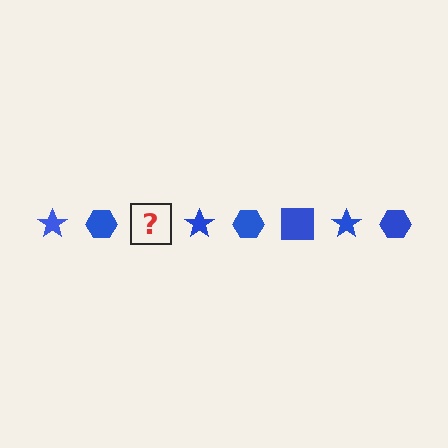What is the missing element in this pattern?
The missing element is a blue square.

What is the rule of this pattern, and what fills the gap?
The rule is that the pattern cycles through star, hexagon, square shapes in blue. The gap should be filled with a blue square.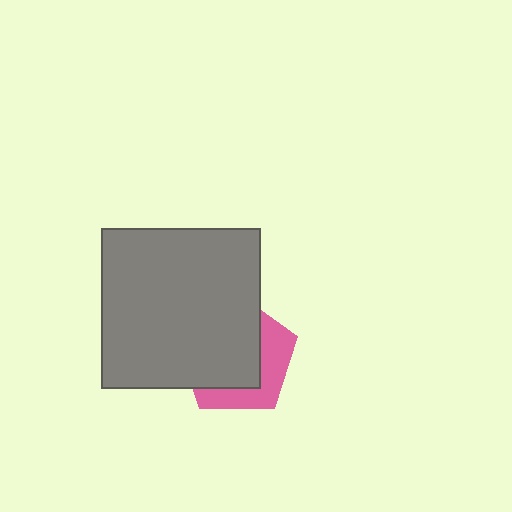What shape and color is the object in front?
The object in front is a gray square.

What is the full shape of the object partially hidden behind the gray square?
The partially hidden object is a pink pentagon.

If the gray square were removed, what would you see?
You would see the complete pink pentagon.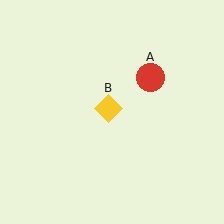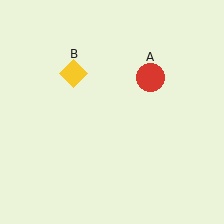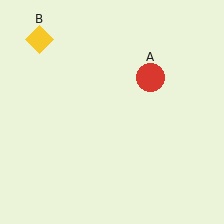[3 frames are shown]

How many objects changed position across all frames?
1 object changed position: yellow diamond (object B).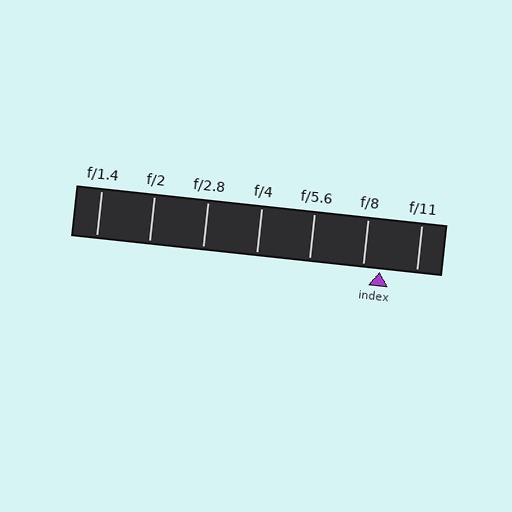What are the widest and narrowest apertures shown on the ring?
The widest aperture shown is f/1.4 and the narrowest is f/11.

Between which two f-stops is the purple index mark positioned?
The index mark is between f/8 and f/11.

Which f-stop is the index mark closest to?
The index mark is closest to f/8.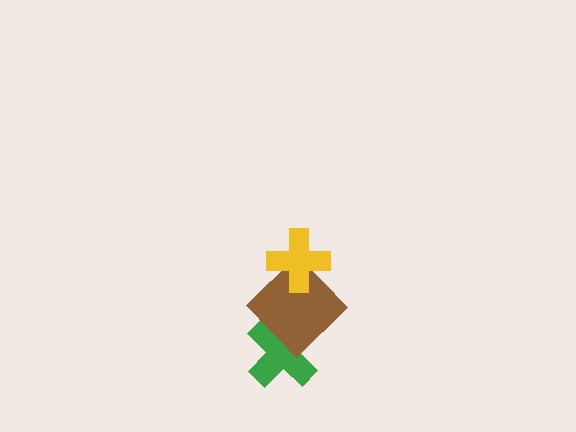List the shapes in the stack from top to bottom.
From top to bottom: the yellow cross, the brown diamond, the green cross.